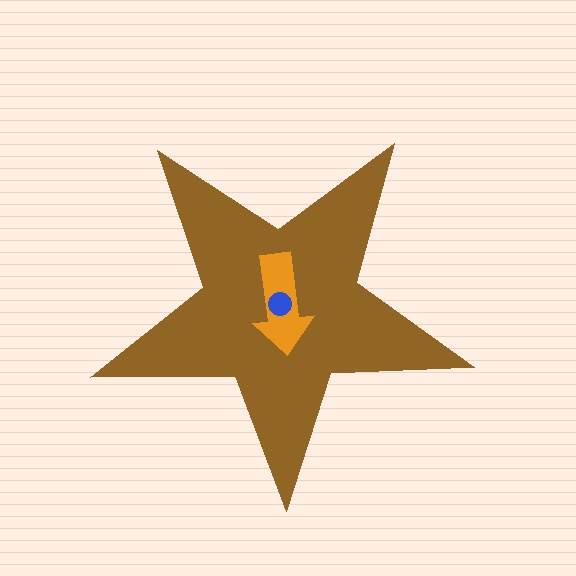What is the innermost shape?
The blue circle.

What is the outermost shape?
The brown star.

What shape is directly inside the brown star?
The orange arrow.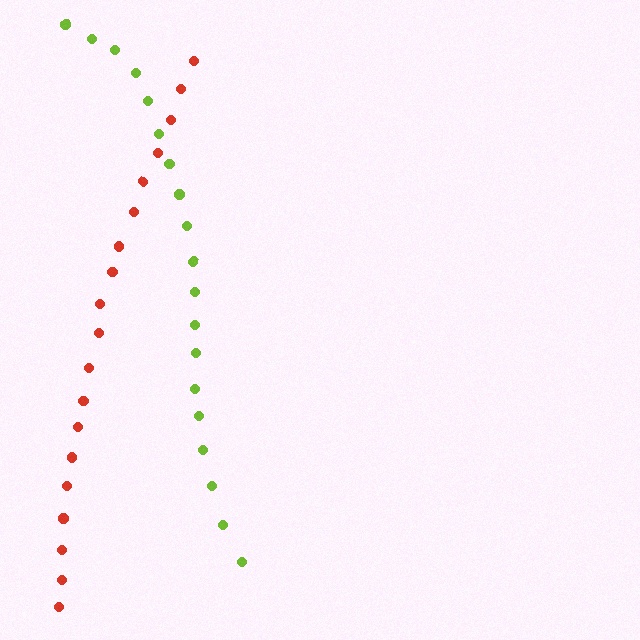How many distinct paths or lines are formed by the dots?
There are 2 distinct paths.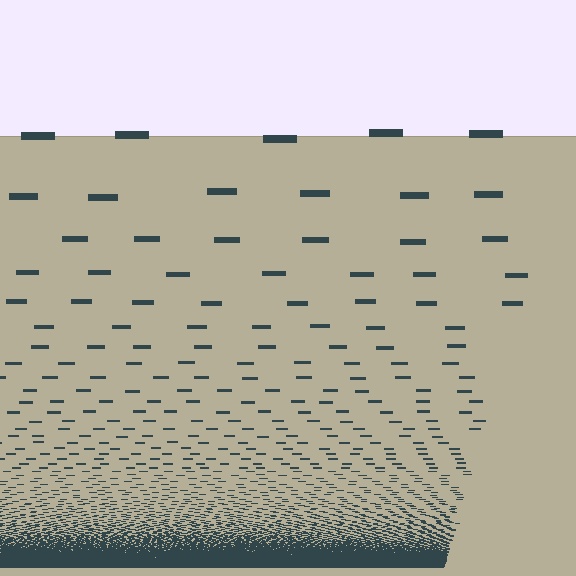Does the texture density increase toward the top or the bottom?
Density increases toward the bottom.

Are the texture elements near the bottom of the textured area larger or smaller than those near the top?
Smaller. The gradient is inverted — elements near the bottom are smaller and denser.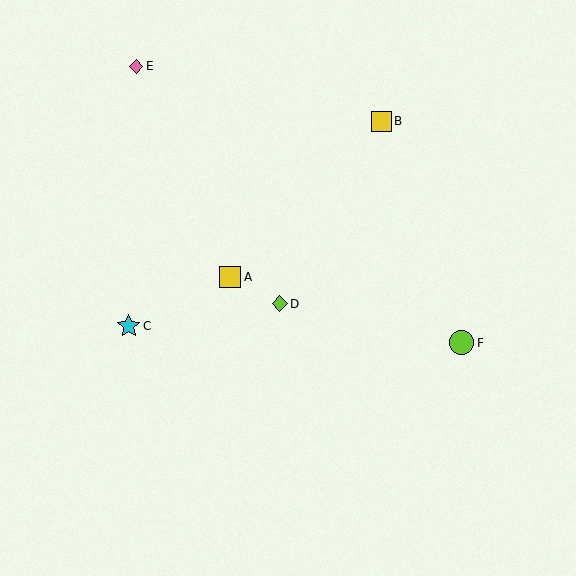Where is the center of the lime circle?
The center of the lime circle is at (461, 343).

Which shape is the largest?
The lime circle (labeled F) is the largest.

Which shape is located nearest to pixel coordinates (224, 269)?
The yellow square (labeled A) at (230, 277) is nearest to that location.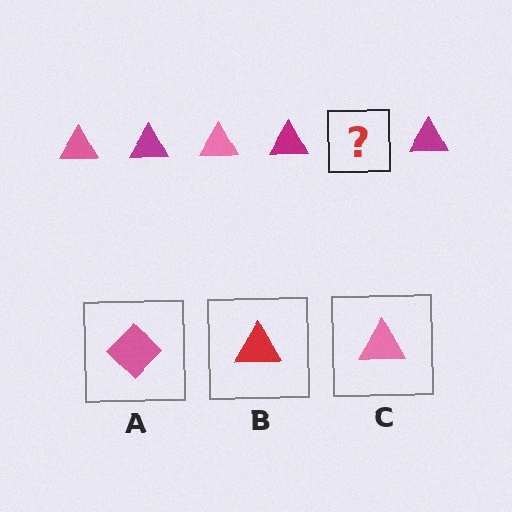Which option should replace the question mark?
Option C.